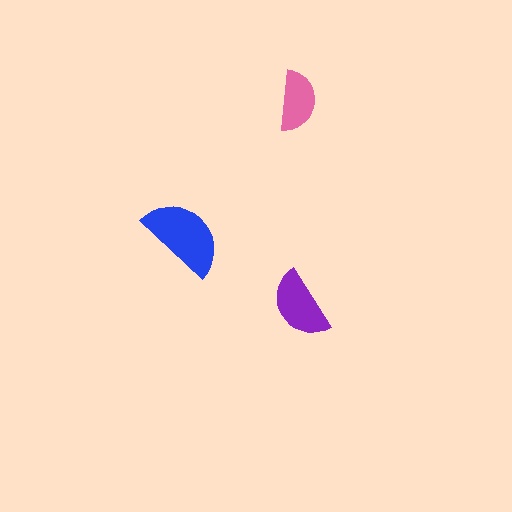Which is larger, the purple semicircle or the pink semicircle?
The purple one.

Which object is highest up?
The pink semicircle is topmost.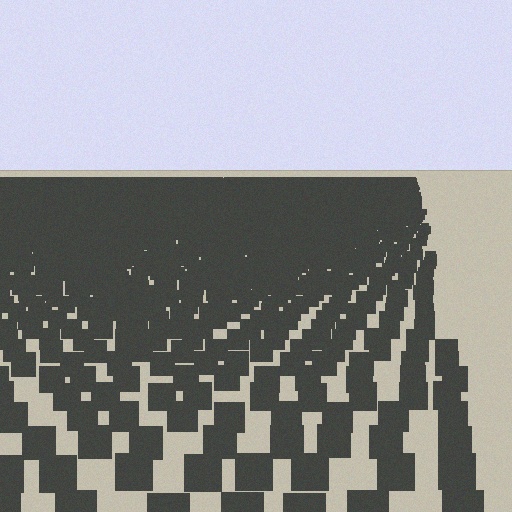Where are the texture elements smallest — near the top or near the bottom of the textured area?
Near the top.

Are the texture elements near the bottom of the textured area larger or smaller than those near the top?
Larger. Near the bottom, elements are closer to the viewer and appear at a bigger on-screen size.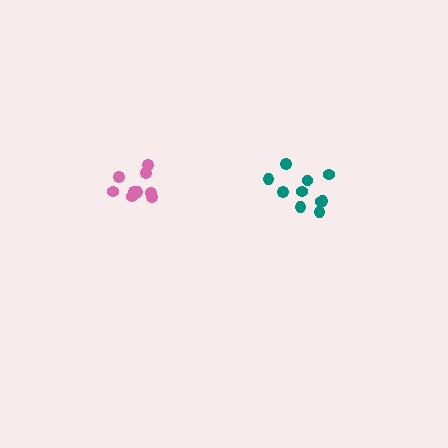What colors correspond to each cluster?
The clusters are colored: pink, teal.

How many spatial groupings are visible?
There are 2 spatial groupings.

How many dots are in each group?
Group 1: 9 dots, Group 2: 10 dots (19 total).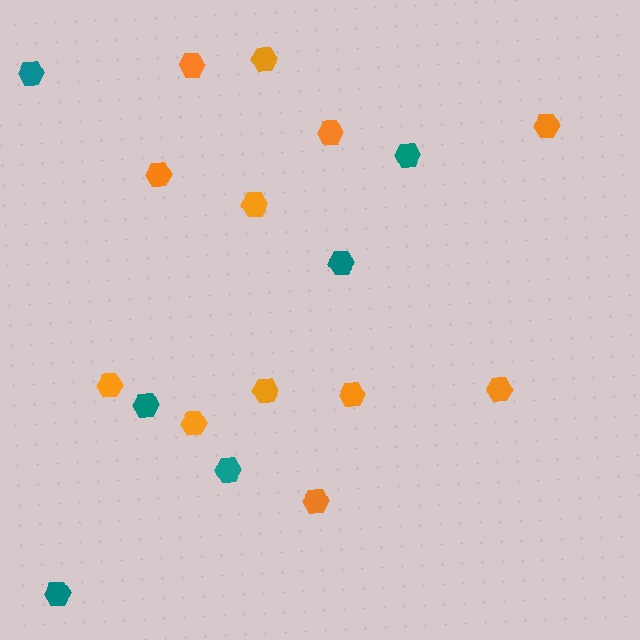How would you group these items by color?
There are 2 groups: one group of orange hexagons (12) and one group of teal hexagons (6).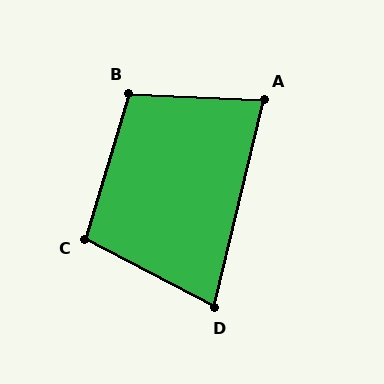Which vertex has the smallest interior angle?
D, at approximately 76 degrees.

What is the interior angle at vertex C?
Approximately 101 degrees (obtuse).